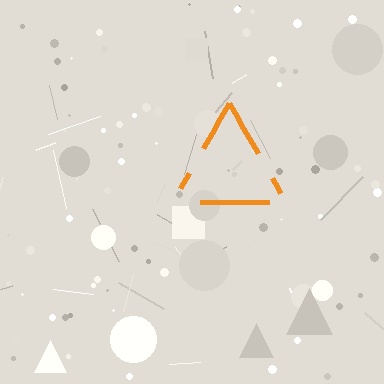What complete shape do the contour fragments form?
The contour fragments form a triangle.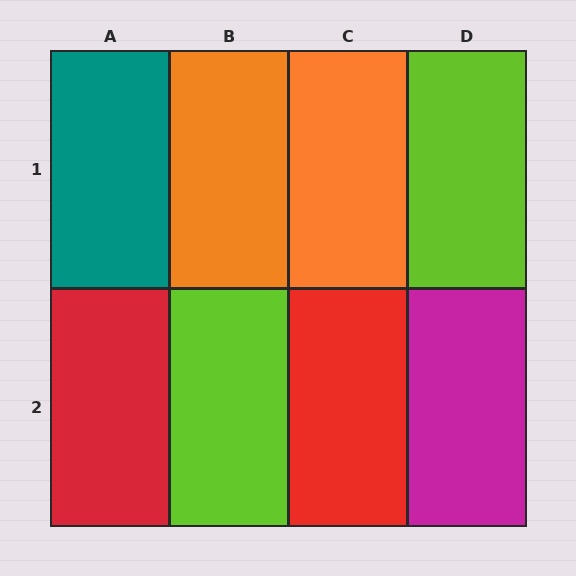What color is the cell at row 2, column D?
Magenta.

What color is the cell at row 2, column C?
Red.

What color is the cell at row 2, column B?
Lime.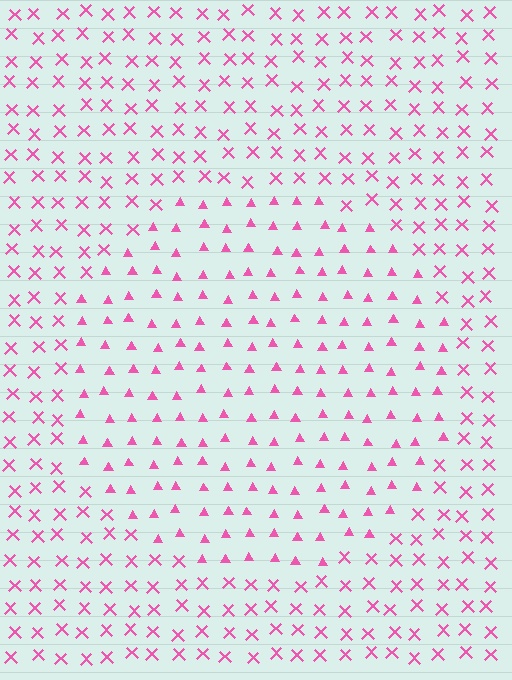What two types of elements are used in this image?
The image uses triangles inside the circle region and X marks outside it.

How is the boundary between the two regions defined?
The boundary is defined by a change in element shape: triangles inside vs. X marks outside. All elements share the same color and spacing.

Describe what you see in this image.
The image is filled with small pink elements arranged in a uniform grid. A circle-shaped region contains triangles, while the surrounding area contains X marks. The boundary is defined purely by the change in element shape.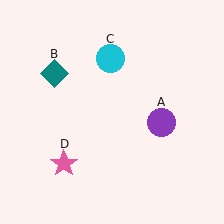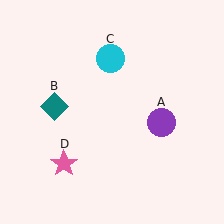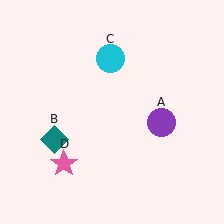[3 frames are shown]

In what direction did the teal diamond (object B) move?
The teal diamond (object B) moved down.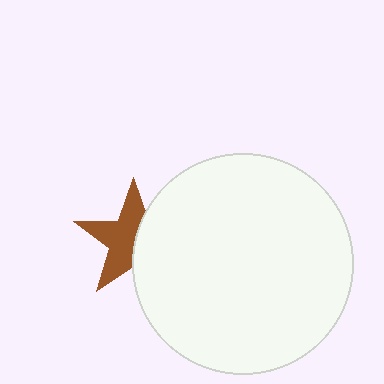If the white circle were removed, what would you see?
You would see the complete brown star.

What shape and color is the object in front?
The object in front is a white circle.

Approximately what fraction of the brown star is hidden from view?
Roughly 42% of the brown star is hidden behind the white circle.